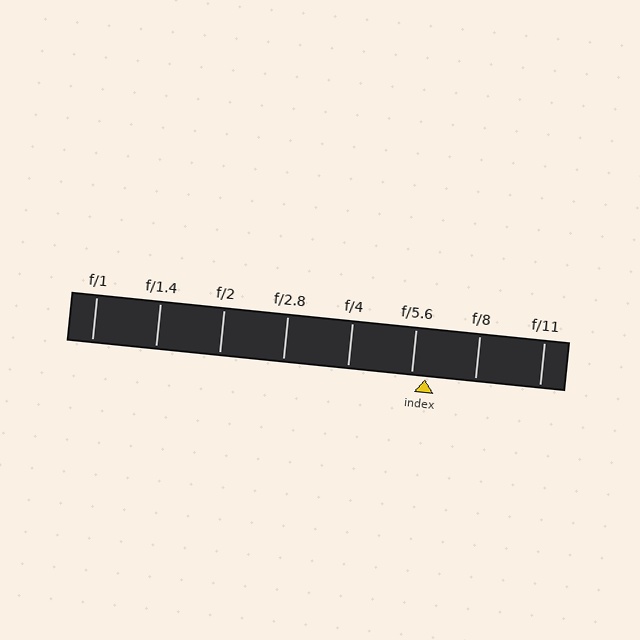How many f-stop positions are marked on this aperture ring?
There are 8 f-stop positions marked.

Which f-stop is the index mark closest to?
The index mark is closest to f/5.6.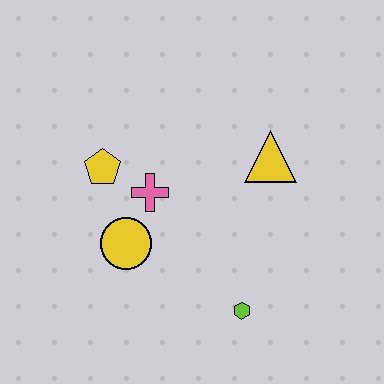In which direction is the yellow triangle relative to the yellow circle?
The yellow triangle is to the right of the yellow circle.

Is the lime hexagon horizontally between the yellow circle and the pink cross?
No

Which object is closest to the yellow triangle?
The pink cross is closest to the yellow triangle.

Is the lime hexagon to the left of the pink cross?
No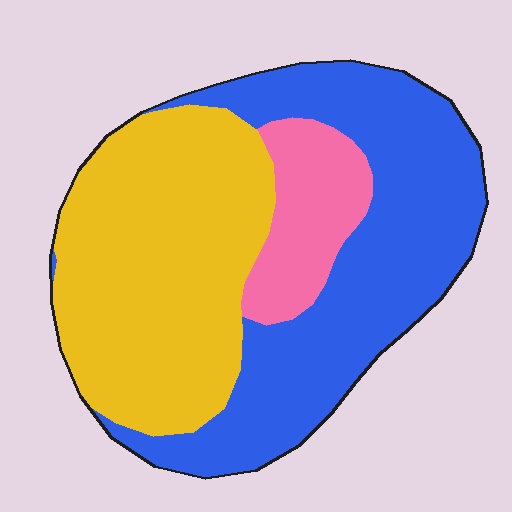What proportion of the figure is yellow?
Yellow takes up about two fifths (2/5) of the figure.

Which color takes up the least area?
Pink, at roughly 15%.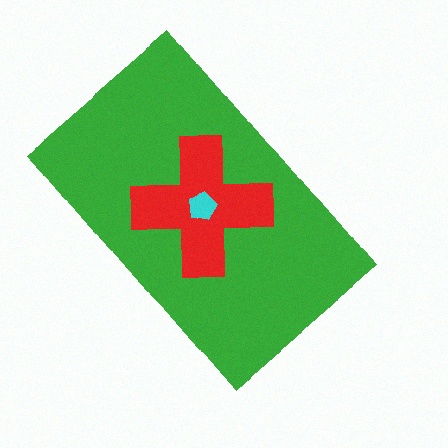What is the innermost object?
The cyan pentagon.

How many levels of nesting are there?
3.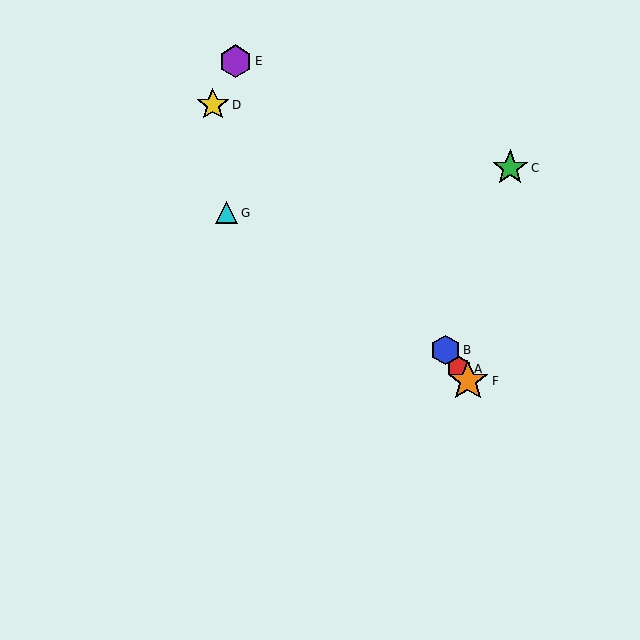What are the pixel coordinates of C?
Object C is at (510, 168).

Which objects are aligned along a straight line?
Objects A, B, E, F are aligned along a straight line.